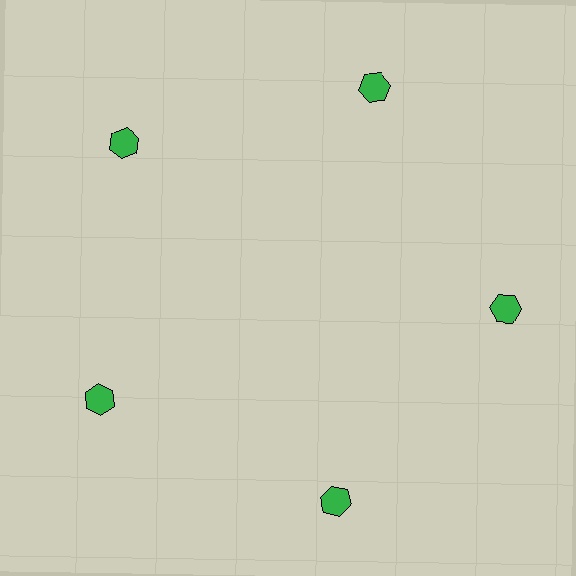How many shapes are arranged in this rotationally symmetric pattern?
There are 5 shapes, arranged in 5 groups of 1.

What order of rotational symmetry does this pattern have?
This pattern has 5-fold rotational symmetry.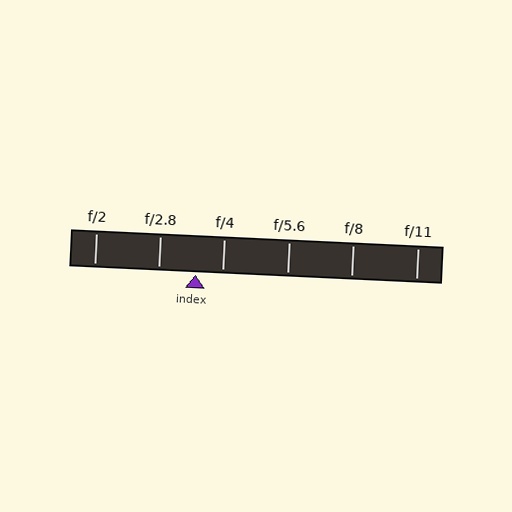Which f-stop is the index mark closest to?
The index mark is closest to f/4.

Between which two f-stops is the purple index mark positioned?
The index mark is between f/2.8 and f/4.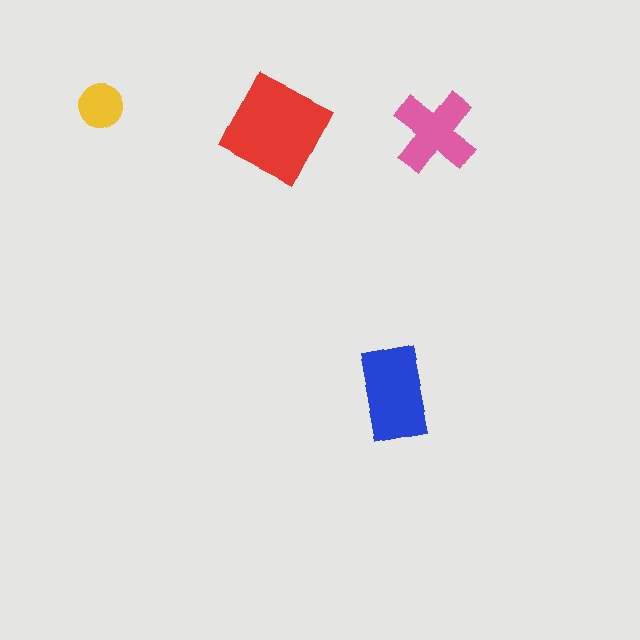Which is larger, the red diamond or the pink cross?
The red diamond.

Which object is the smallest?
The yellow circle.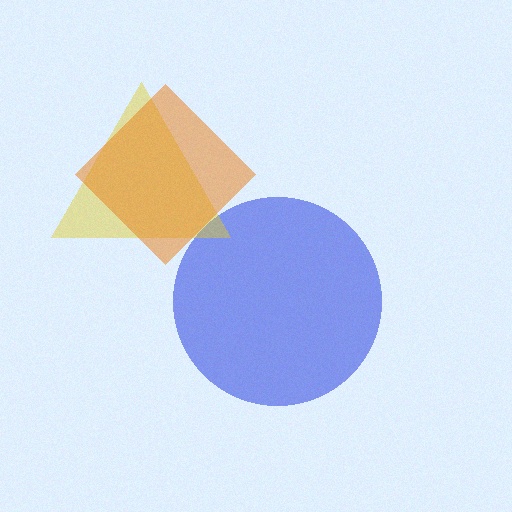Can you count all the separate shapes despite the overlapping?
Yes, there are 3 separate shapes.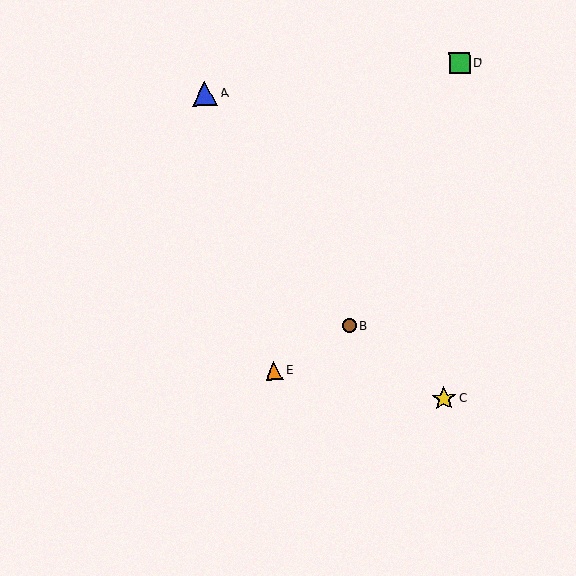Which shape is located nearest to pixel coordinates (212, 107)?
The blue triangle (labeled A) at (205, 94) is nearest to that location.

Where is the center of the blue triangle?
The center of the blue triangle is at (205, 94).